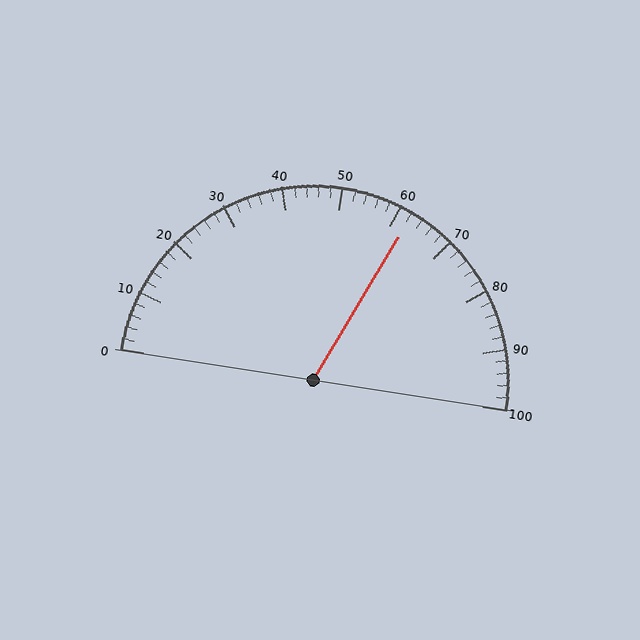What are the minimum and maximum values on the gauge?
The gauge ranges from 0 to 100.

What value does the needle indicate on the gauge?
The needle indicates approximately 62.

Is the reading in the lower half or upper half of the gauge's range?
The reading is in the upper half of the range (0 to 100).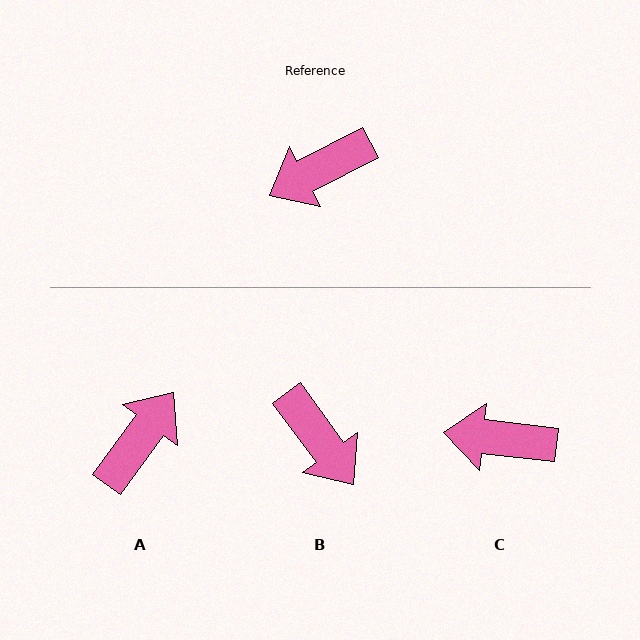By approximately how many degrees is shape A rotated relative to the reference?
Approximately 154 degrees clockwise.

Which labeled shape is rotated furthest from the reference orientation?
A, about 154 degrees away.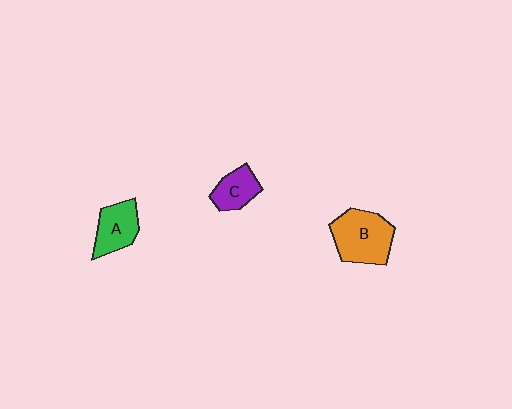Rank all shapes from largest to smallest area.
From largest to smallest: B (orange), A (green), C (purple).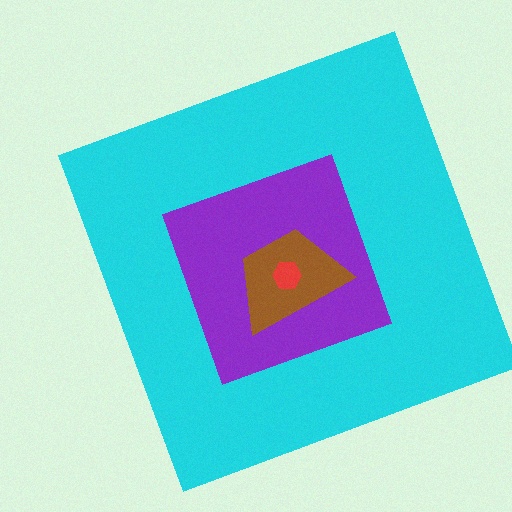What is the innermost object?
The red hexagon.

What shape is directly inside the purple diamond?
The brown trapezoid.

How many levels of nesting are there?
4.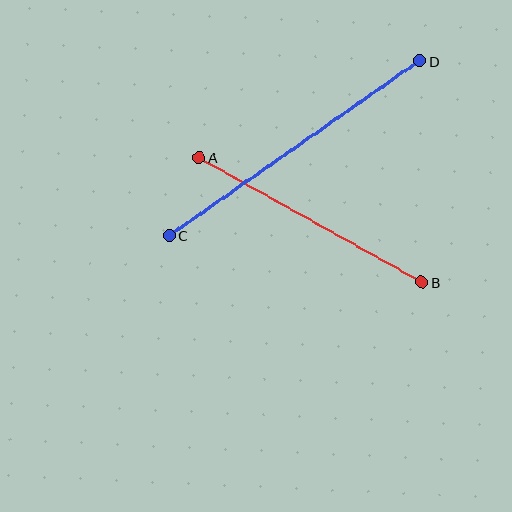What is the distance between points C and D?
The distance is approximately 305 pixels.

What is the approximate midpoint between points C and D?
The midpoint is at approximately (294, 148) pixels.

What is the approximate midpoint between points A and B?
The midpoint is at approximately (311, 220) pixels.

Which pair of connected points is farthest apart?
Points C and D are farthest apart.